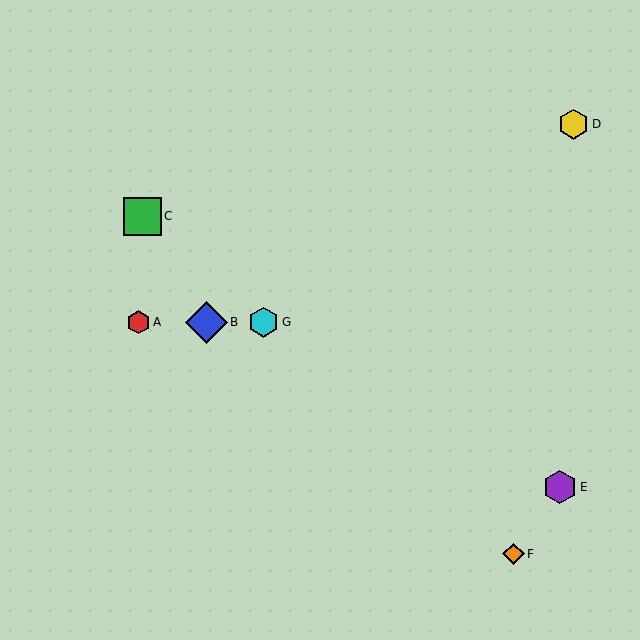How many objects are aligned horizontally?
3 objects (A, B, G) are aligned horizontally.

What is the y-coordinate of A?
Object A is at y≈322.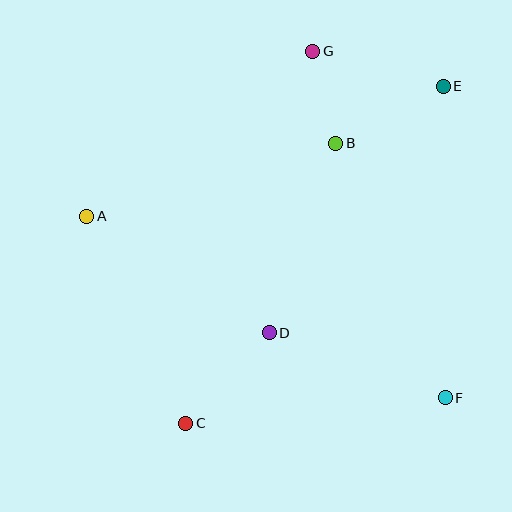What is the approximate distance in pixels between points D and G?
The distance between D and G is approximately 285 pixels.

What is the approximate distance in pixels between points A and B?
The distance between A and B is approximately 259 pixels.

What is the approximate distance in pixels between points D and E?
The distance between D and E is approximately 302 pixels.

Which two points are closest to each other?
Points B and G are closest to each other.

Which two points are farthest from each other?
Points C and E are farthest from each other.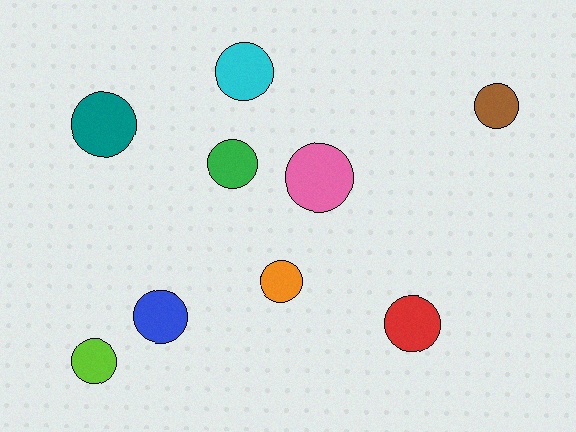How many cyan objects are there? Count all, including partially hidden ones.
There is 1 cyan object.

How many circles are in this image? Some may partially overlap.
There are 9 circles.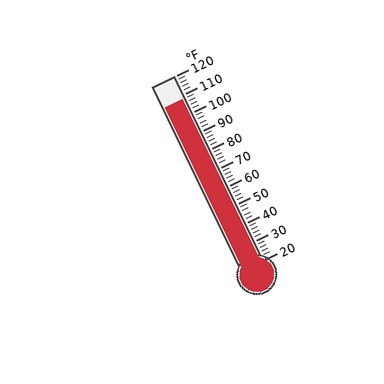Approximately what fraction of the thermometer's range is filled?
The thermometer is filled to approximately 90% of its range.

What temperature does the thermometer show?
The thermometer shows approximately 108°F.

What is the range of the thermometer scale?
The thermometer scale ranges from 20°F to 120°F.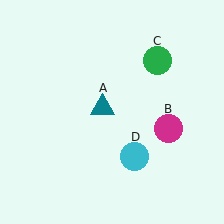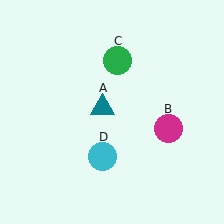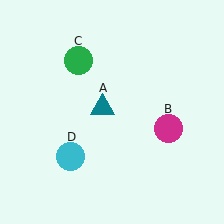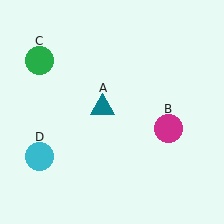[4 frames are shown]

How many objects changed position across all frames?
2 objects changed position: green circle (object C), cyan circle (object D).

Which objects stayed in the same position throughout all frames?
Teal triangle (object A) and magenta circle (object B) remained stationary.